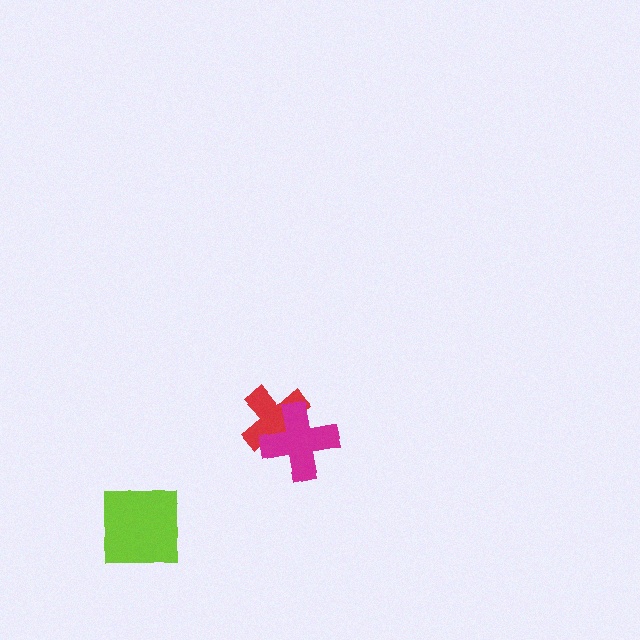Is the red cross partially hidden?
Yes, it is partially covered by another shape.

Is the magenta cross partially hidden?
No, no other shape covers it.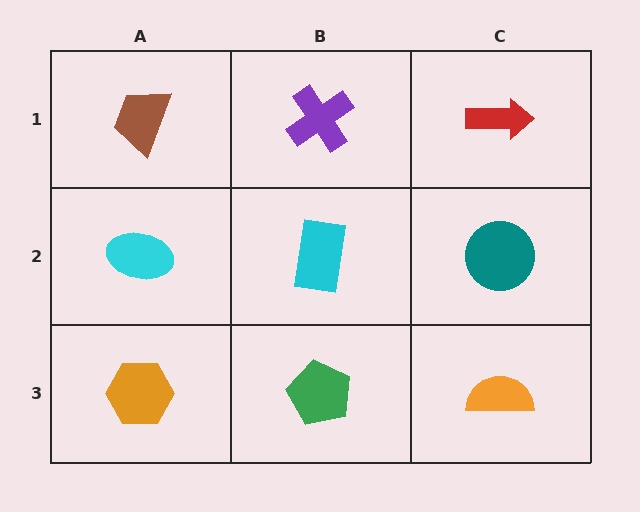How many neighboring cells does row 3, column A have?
2.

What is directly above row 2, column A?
A brown trapezoid.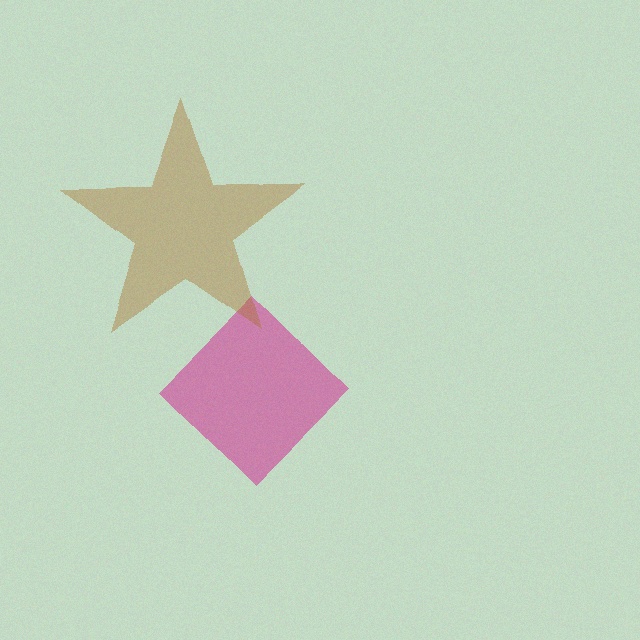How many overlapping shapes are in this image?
There are 2 overlapping shapes in the image.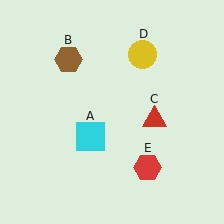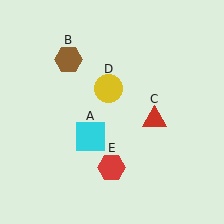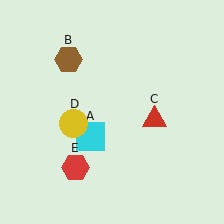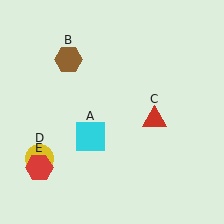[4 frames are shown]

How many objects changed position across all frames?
2 objects changed position: yellow circle (object D), red hexagon (object E).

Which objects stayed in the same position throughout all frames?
Cyan square (object A) and brown hexagon (object B) and red triangle (object C) remained stationary.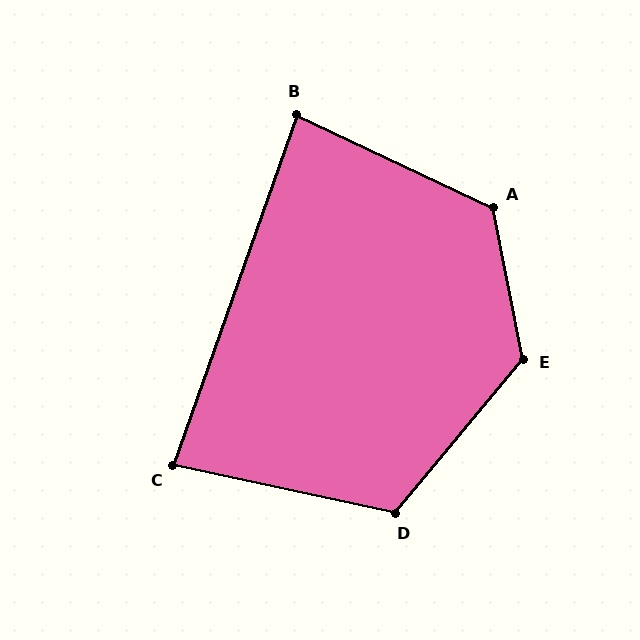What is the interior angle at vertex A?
Approximately 126 degrees (obtuse).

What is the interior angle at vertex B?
Approximately 84 degrees (acute).